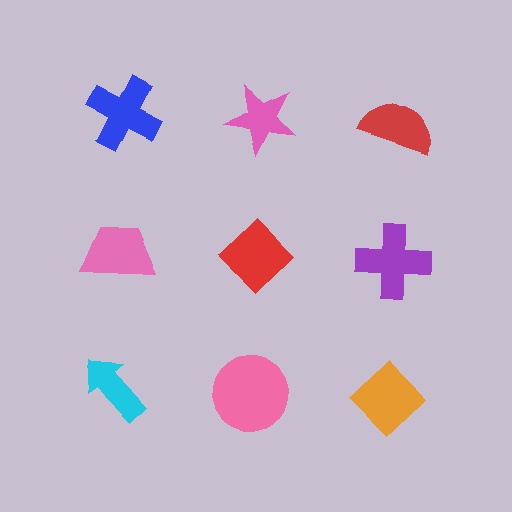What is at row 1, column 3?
A red semicircle.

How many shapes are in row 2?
3 shapes.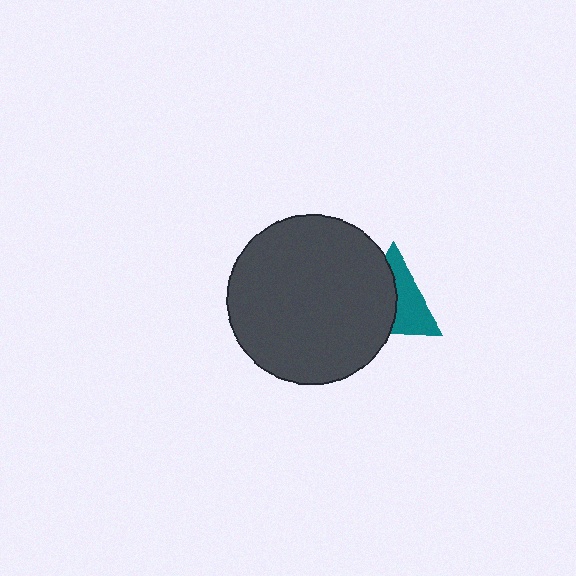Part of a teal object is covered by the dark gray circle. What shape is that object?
It is a triangle.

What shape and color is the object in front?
The object in front is a dark gray circle.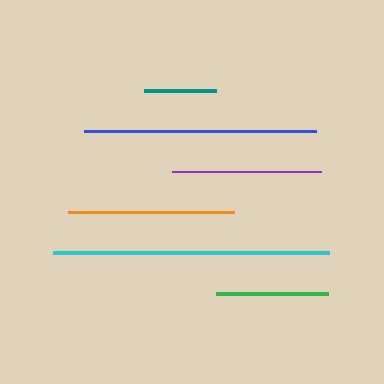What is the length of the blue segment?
The blue segment is approximately 233 pixels long.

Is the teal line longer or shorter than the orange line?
The orange line is longer than the teal line.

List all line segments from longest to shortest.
From longest to shortest: cyan, blue, orange, purple, green, teal.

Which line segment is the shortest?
The teal line is the shortest at approximately 72 pixels.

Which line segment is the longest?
The cyan line is the longest at approximately 276 pixels.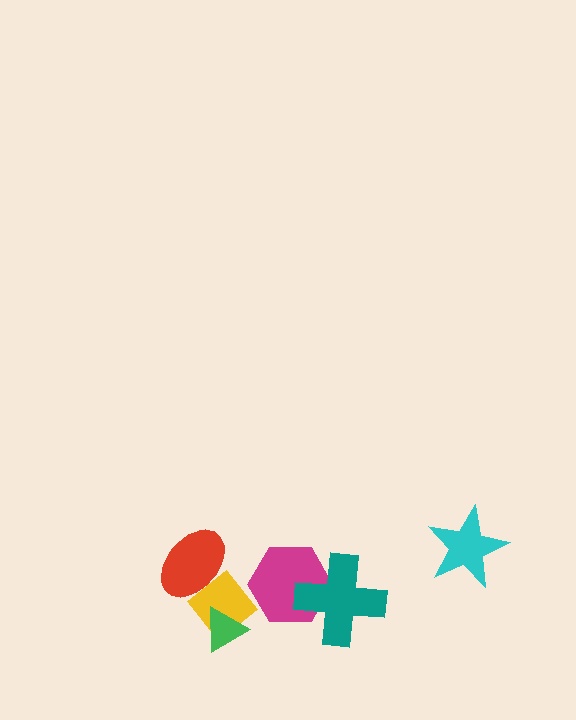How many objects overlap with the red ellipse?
1 object overlaps with the red ellipse.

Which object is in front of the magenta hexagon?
The teal cross is in front of the magenta hexagon.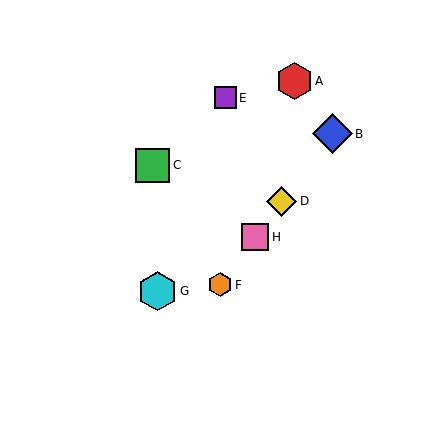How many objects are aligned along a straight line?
4 objects (B, D, F, H) are aligned along a straight line.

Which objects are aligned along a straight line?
Objects B, D, F, H are aligned along a straight line.